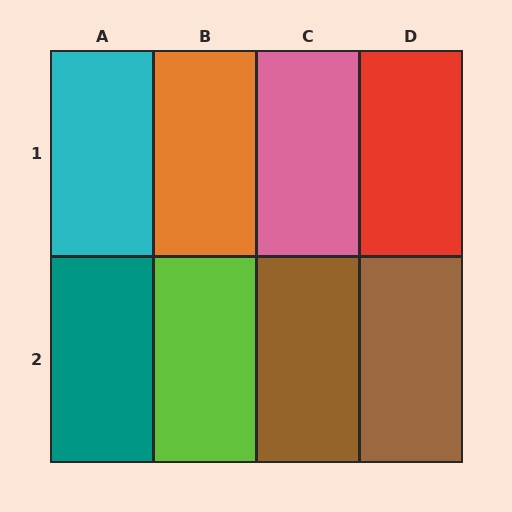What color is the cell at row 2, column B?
Lime.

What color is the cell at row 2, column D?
Brown.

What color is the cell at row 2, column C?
Brown.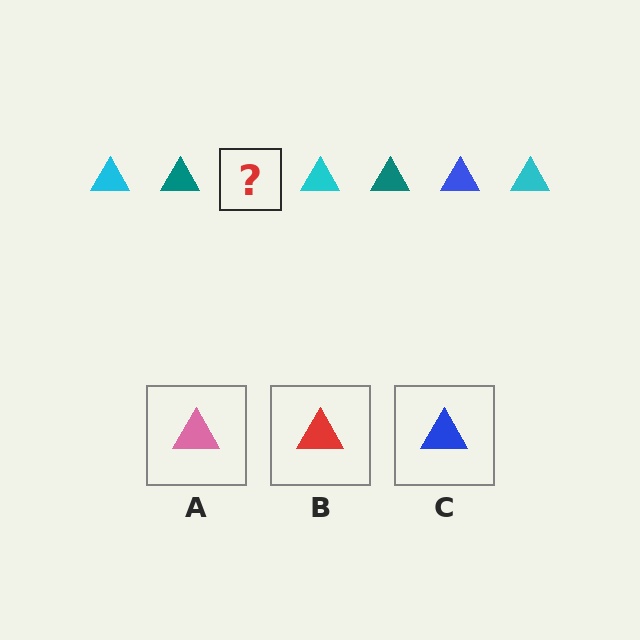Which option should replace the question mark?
Option C.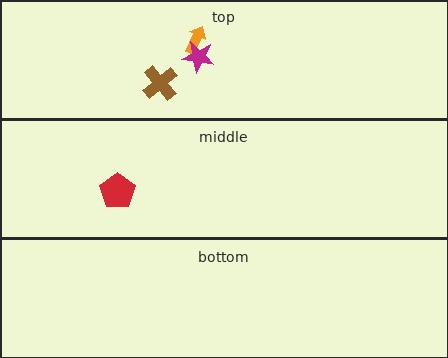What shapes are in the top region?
The brown cross, the orange arrow, the magenta star.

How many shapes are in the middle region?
1.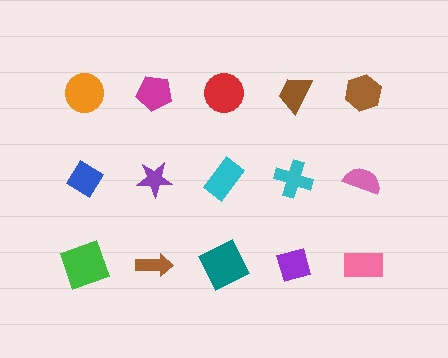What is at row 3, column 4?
A purple diamond.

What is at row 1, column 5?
A brown hexagon.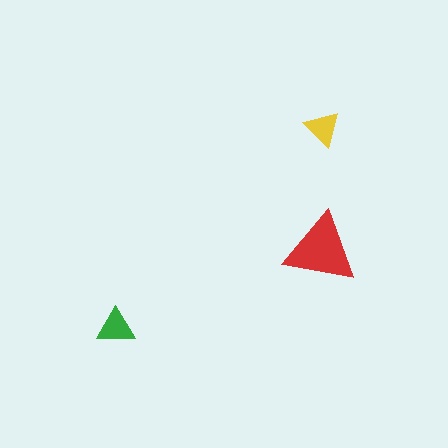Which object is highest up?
The yellow triangle is topmost.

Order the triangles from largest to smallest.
the red one, the green one, the yellow one.